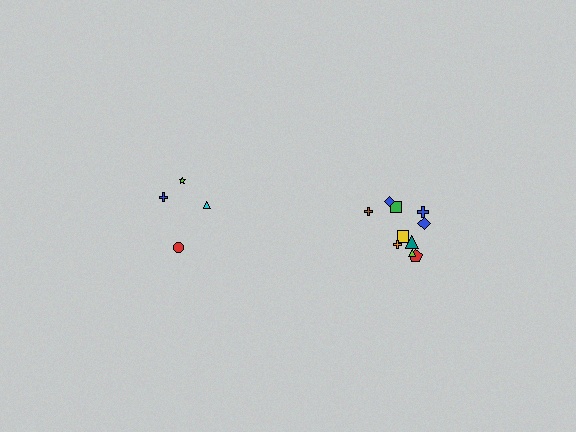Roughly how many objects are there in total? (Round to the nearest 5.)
Roughly 15 objects in total.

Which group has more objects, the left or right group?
The right group.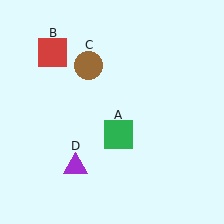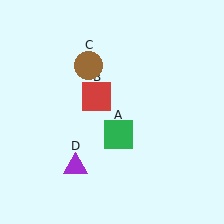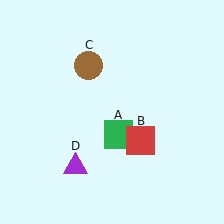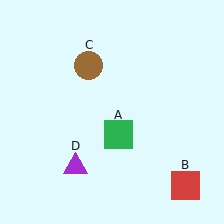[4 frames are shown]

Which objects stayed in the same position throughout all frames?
Green square (object A) and brown circle (object C) and purple triangle (object D) remained stationary.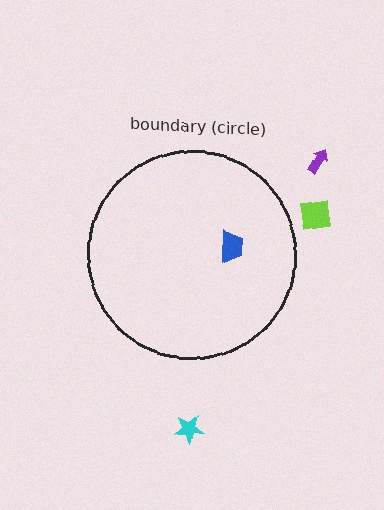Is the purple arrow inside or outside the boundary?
Outside.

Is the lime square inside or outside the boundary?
Outside.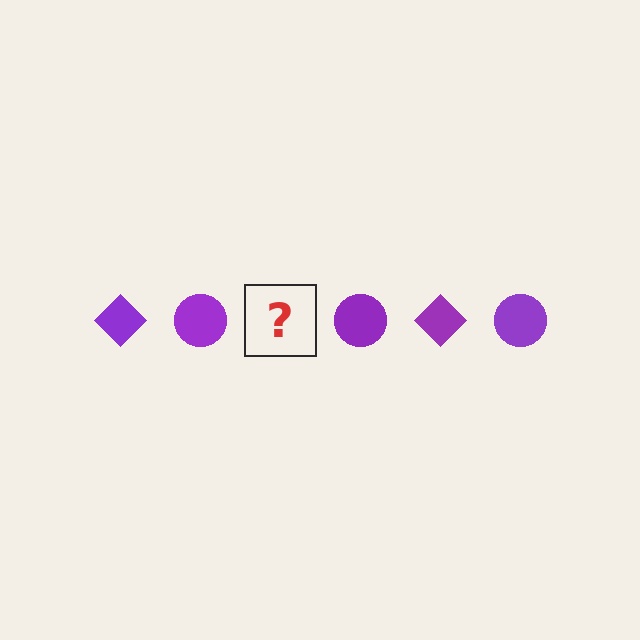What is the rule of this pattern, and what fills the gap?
The rule is that the pattern cycles through diamond, circle shapes in purple. The gap should be filled with a purple diamond.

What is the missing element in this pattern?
The missing element is a purple diamond.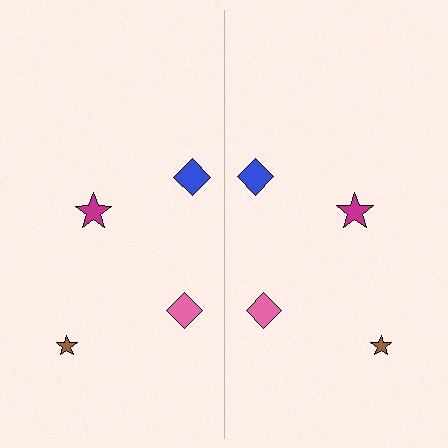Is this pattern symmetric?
Yes, this pattern has bilateral (reflection) symmetry.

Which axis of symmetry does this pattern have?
The pattern has a vertical axis of symmetry running through the center of the image.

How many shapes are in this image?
There are 8 shapes in this image.